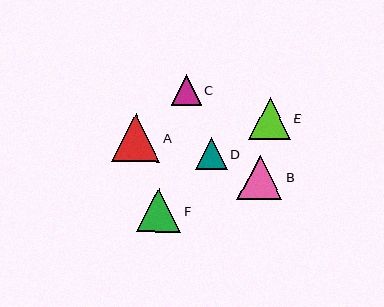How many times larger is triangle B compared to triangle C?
Triangle B is approximately 1.5 times the size of triangle C.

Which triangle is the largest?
Triangle A is the largest with a size of approximately 48 pixels.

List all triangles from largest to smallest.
From largest to smallest: A, B, F, E, D, C.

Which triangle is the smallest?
Triangle C is the smallest with a size of approximately 30 pixels.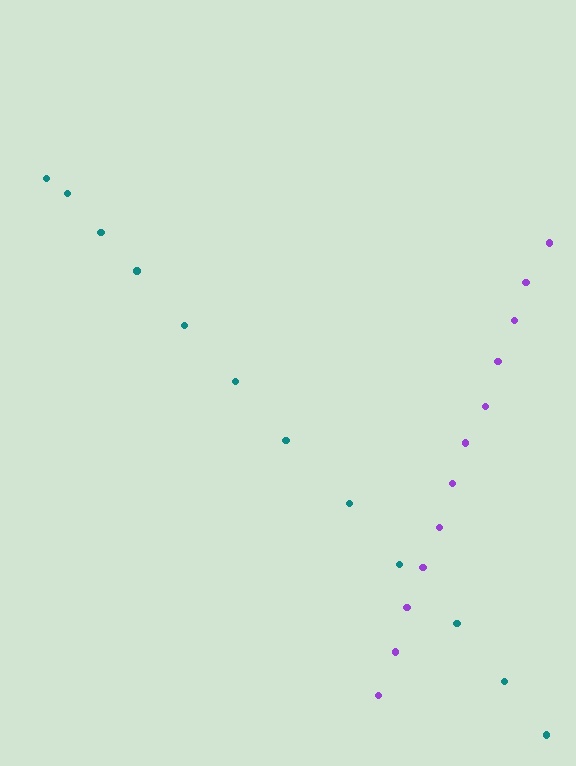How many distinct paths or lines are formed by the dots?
There are 2 distinct paths.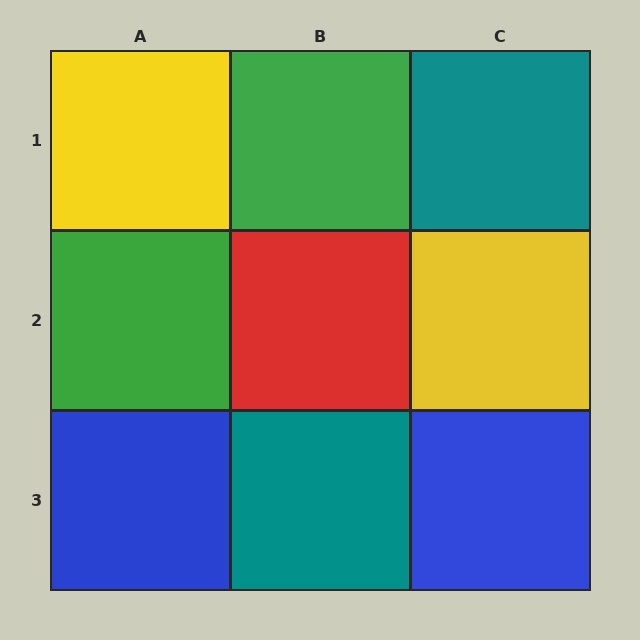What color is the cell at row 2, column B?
Red.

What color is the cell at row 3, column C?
Blue.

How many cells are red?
1 cell is red.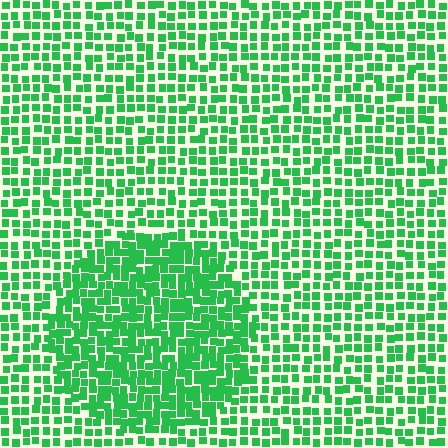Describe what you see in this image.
The image contains small green elements arranged at two different densities. A circle-shaped region is visible where the elements are more densely packed than the surrounding area.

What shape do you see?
I see a circle.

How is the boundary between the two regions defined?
The boundary is defined by a change in element density (approximately 1.7x ratio). All elements are the same color, size, and shape.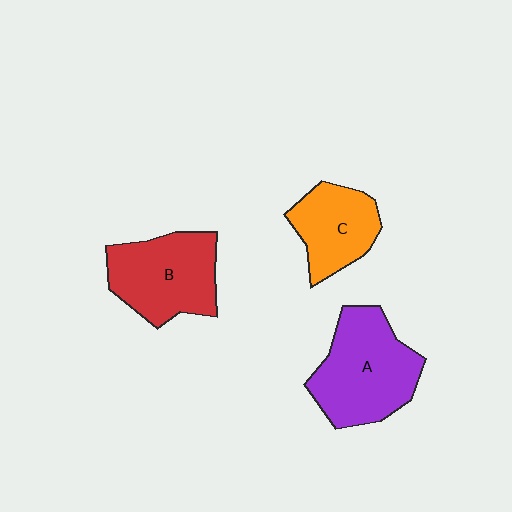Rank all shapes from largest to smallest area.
From largest to smallest: A (purple), B (red), C (orange).